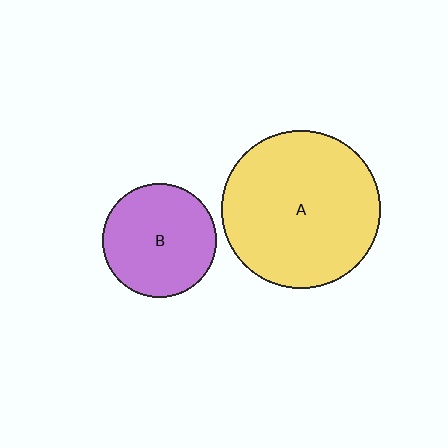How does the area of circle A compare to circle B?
Approximately 1.9 times.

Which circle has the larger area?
Circle A (yellow).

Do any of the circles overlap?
No, none of the circles overlap.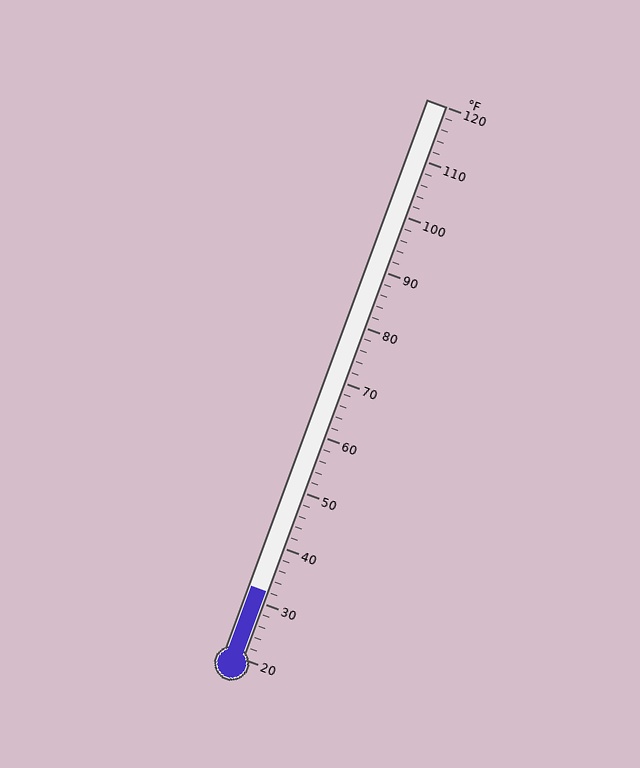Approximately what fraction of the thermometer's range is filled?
The thermometer is filled to approximately 10% of its range.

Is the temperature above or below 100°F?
The temperature is below 100°F.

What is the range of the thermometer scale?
The thermometer scale ranges from 20°F to 120°F.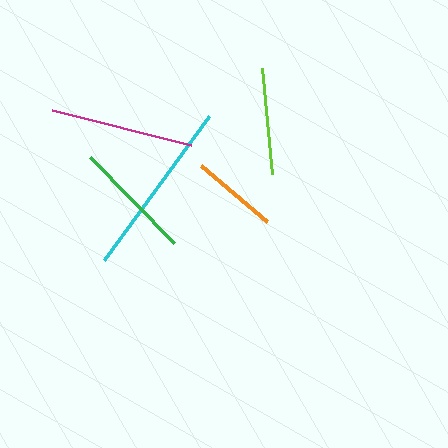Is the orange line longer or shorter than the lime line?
The lime line is longer than the orange line.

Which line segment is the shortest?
The orange line is the shortest at approximately 87 pixels.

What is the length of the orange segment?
The orange segment is approximately 87 pixels long.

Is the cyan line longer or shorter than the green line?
The cyan line is longer than the green line.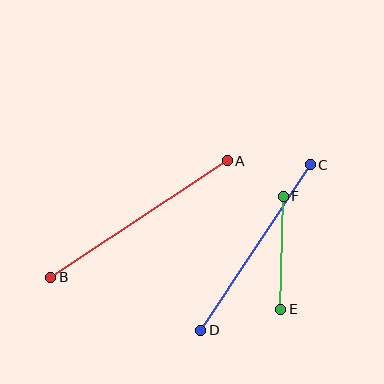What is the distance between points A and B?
The distance is approximately 212 pixels.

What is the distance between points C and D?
The distance is approximately 198 pixels.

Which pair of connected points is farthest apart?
Points A and B are farthest apart.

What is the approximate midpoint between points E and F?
The midpoint is at approximately (282, 253) pixels.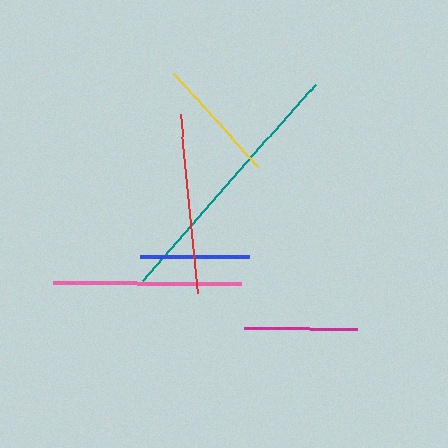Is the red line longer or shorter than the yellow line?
The red line is longer than the yellow line.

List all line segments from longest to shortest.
From longest to shortest: teal, pink, red, yellow, magenta, blue.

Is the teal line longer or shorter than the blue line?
The teal line is longer than the blue line.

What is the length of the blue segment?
The blue segment is approximately 108 pixels long.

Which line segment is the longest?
The teal line is the longest at approximately 261 pixels.